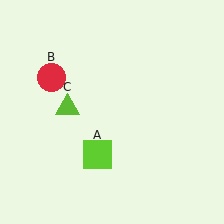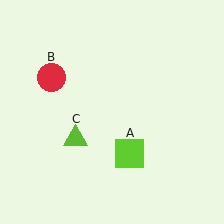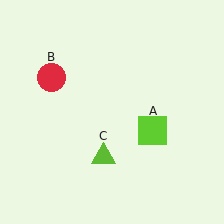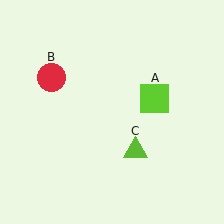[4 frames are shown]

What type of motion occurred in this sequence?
The lime square (object A), lime triangle (object C) rotated counterclockwise around the center of the scene.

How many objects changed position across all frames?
2 objects changed position: lime square (object A), lime triangle (object C).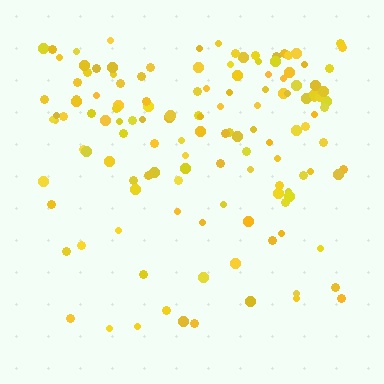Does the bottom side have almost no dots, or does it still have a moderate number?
Still a moderate number, just noticeably fewer than the top.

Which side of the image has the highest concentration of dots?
The top.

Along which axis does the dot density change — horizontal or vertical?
Vertical.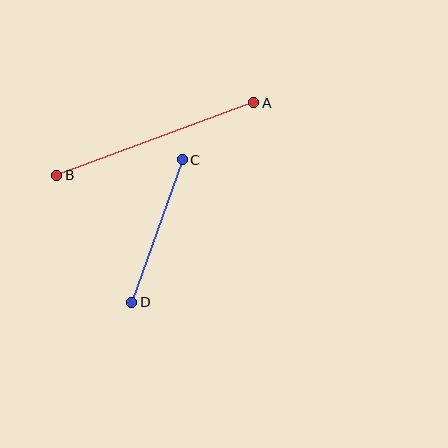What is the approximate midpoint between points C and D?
The midpoint is at approximately (157, 231) pixels.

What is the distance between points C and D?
The distance is approximately 151 pixels.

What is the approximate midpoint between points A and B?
The midpoint is at approximately (155, 139) pixels.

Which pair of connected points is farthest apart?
Points A and B are farthest apart.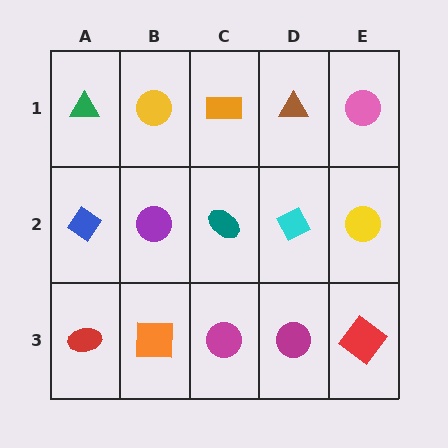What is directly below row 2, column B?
An orange square.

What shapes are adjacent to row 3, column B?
A purple circle (row 2, column B), a red ellipse (row 3, column A), a magenta circle (row 3, column C).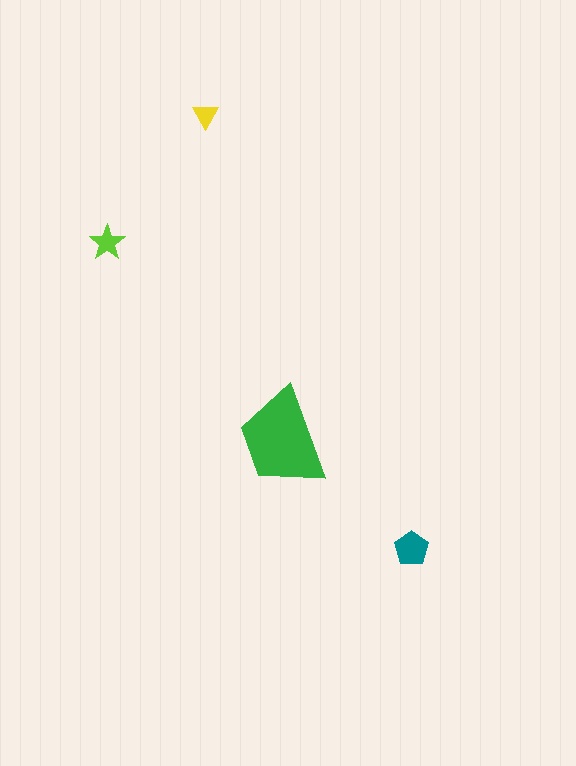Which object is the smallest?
The yellow triangle.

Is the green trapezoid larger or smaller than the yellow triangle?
Larger.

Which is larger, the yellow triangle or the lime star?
The lime star.